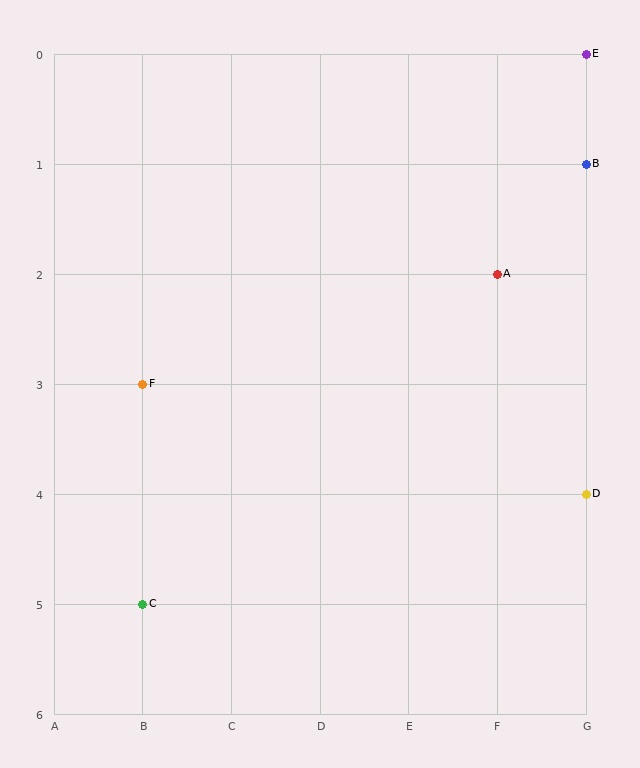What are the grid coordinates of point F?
Point F is at grid coordinates (B, 3).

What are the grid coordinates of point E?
Point E is at grid coordinates (G, 0).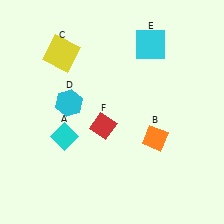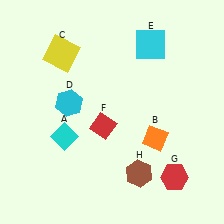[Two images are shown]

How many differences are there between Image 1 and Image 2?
There are 2 differences between the two images.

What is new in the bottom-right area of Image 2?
A brown hexagon (H) was added in the bottom-right area of Image 2.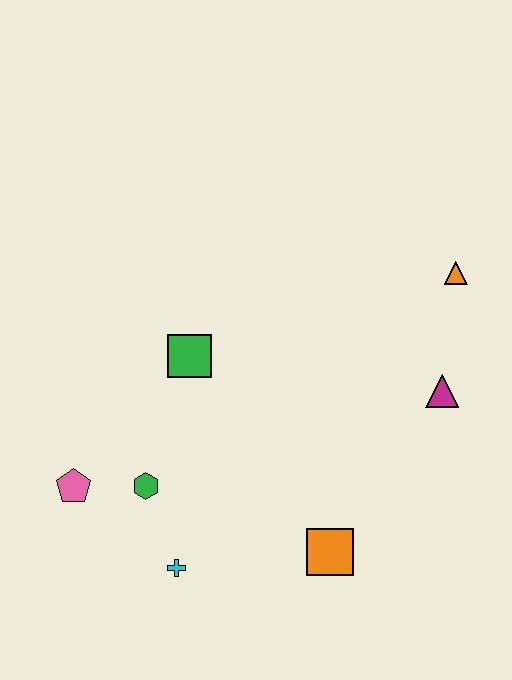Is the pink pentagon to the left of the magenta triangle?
Yes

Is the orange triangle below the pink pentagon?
No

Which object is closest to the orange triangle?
The magenta triangle is closest to the orange triangle.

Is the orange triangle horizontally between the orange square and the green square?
No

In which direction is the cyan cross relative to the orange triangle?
The cyan cross is below the orange triangle.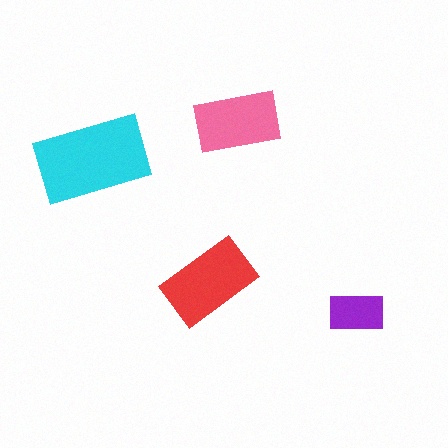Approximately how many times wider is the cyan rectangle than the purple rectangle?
About 2 times wider.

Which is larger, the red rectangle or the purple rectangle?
The red one.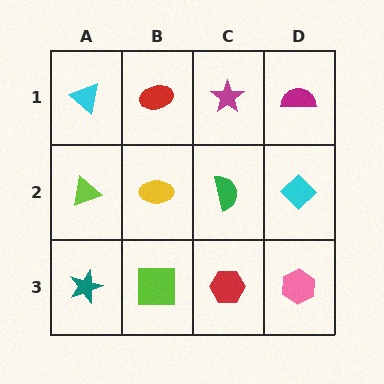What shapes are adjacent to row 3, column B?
A yellow ellipse (row 2, column B), a teal star (row 3, column A), a red hexagon (row 3, column C).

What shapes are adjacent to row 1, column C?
A green semicircle (row 2, column C), a red ellipse (row 1, column B), a magenta semicircle (row 1, column D).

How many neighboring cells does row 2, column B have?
4.